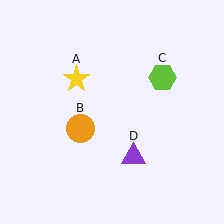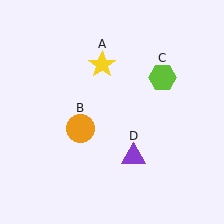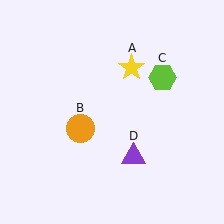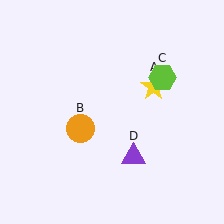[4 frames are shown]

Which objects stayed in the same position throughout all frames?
Orange circle (object B) and lime hexagon (object C) and purple triangle (object D) remained stationary.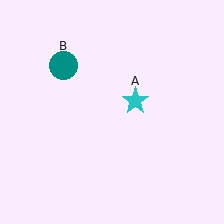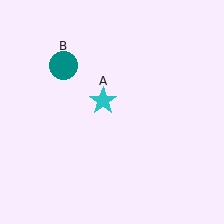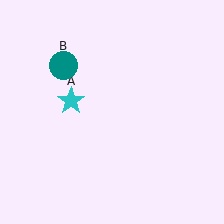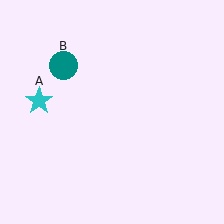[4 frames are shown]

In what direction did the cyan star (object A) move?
The cyan star (object A) moved left.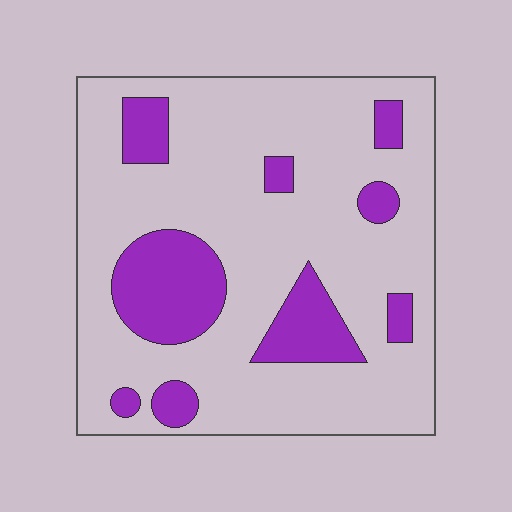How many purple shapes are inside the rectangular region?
9.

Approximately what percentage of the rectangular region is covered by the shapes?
Approximately 20%.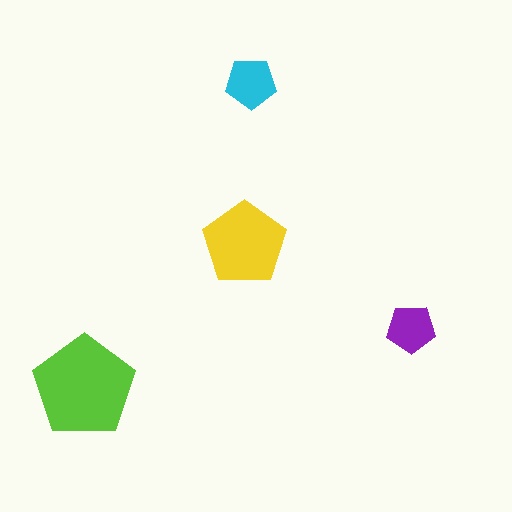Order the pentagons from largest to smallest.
the lime one, the yellow one, the cyan one, the purple one.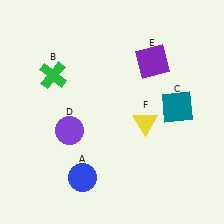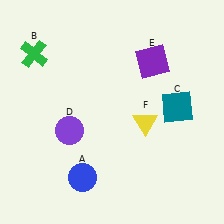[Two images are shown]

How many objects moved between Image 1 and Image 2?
1 object moved between the two images.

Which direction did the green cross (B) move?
The green cross (B) moved up.